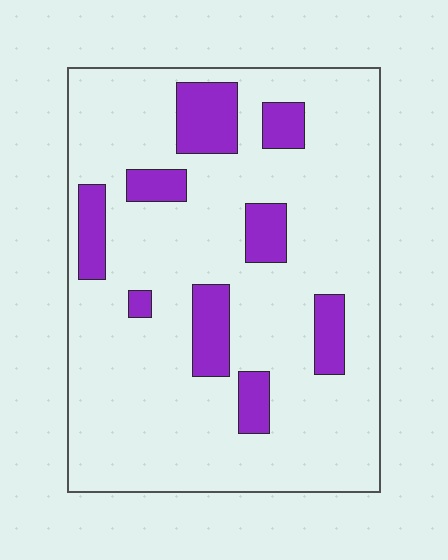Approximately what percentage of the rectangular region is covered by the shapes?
Approximately 15%.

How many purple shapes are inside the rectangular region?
9.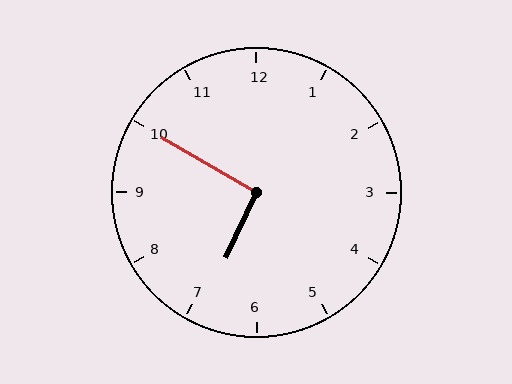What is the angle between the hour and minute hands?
Approximately 95 degrees.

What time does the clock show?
6:50.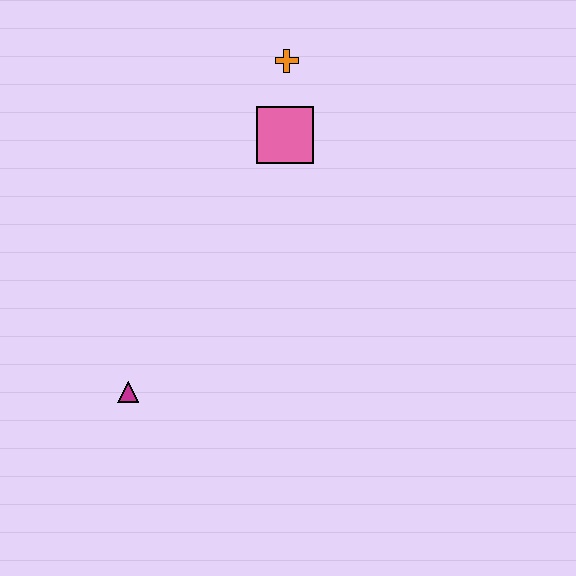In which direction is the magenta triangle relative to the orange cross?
The magenta triangle is below the orange cross.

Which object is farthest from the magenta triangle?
The orange cross is farthest from the magenta triangle.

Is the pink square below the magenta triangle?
No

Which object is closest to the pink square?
The orange cross is closest to the pink square.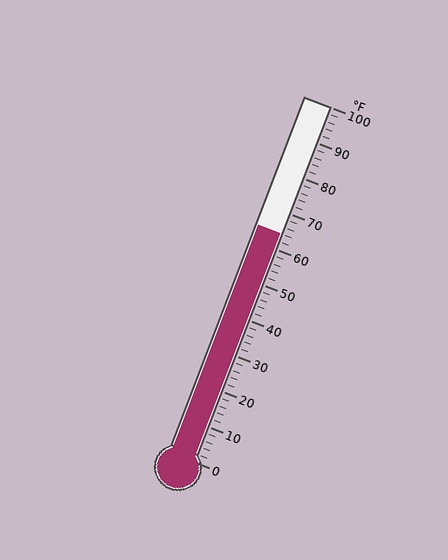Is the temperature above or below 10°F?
The temperature is above 10°F.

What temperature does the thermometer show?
The thermometer shows approximately 64°F.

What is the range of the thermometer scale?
The thermometer scale ranges from 0°F to 100°F.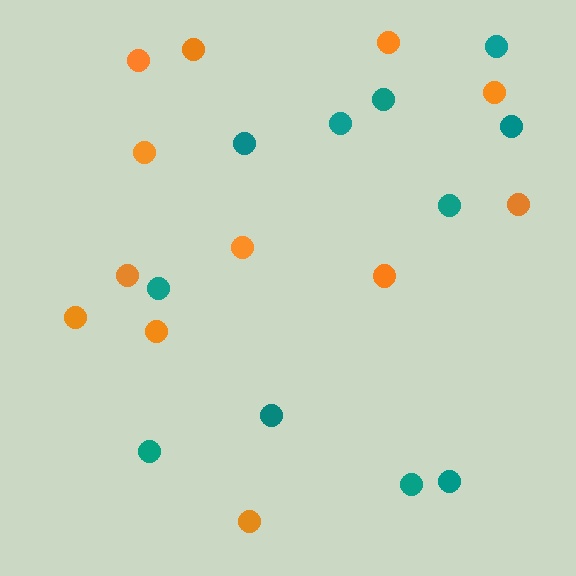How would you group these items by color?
There are 2 groups: one group of teal circles (11) and one group of orange circles (12).